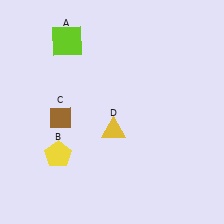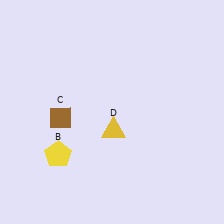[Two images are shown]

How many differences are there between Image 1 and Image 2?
There is 1 difference between the two images.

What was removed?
The lime square (A) was removed in Image 2.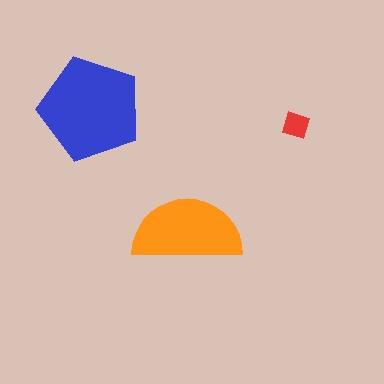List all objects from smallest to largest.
The red diamond, the orange semicircle, the blue pentagon.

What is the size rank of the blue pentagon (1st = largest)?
1st.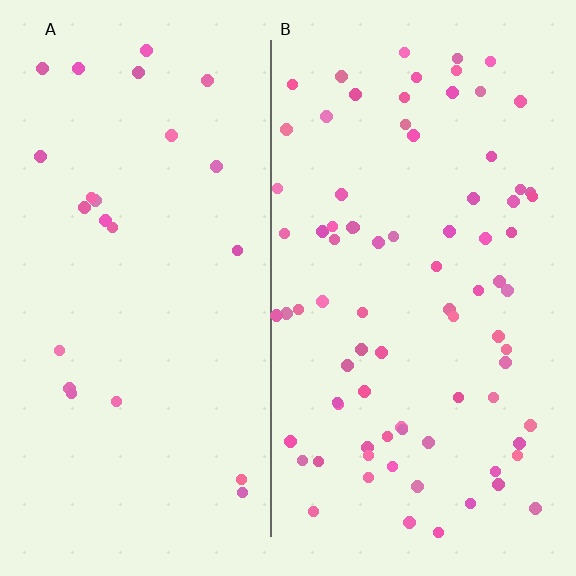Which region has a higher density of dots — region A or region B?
B (the right).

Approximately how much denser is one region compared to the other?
Approximately 3.4× — region B over region A.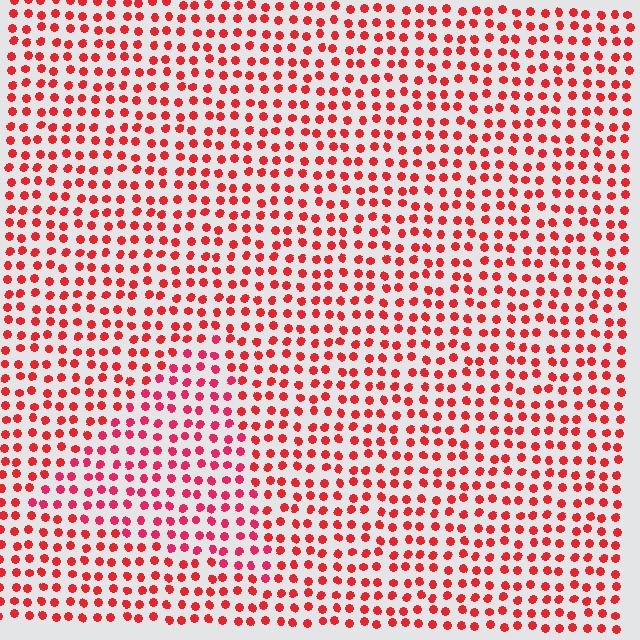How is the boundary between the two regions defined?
The boundary is defined purely by a slight shift in hue (about 18 degrees). Spacing, size, and orientation are identical on both sides.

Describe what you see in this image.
The image is filled with small red elements in a uniform arrangement. A triangle-shaped region is visible where the elements are tinted to a slightly different hue, forming a subtle color boundary.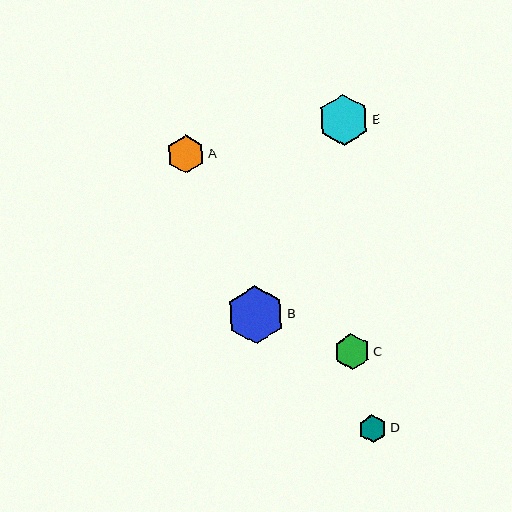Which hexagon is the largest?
Hexagon B is the largest with a size of approximately 58 pixels.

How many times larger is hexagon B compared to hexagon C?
Hexagon B is approximately 1.6 times the size of hexagon C.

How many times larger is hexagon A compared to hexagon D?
Hexagon A is approximately 1.4 times the size of hexagon D.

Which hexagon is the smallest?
Hexagon D is the smallest with a size of approximately 27 pixels.